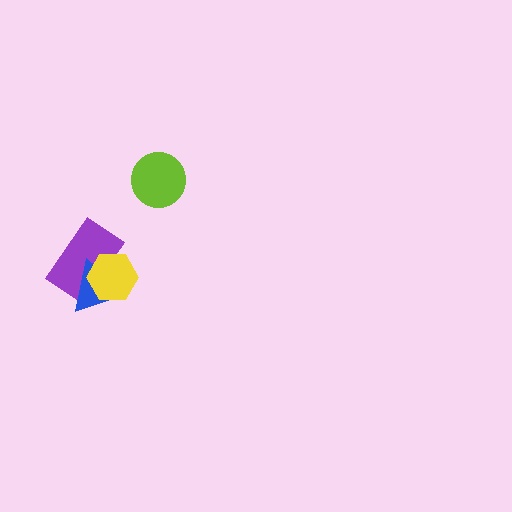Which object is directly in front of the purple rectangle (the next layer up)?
The blue triangle is directly in front of the purple rectangle.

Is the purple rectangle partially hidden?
Yes, it is partially covered by another shape.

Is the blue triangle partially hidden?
Yes, it is partially covered by another shape.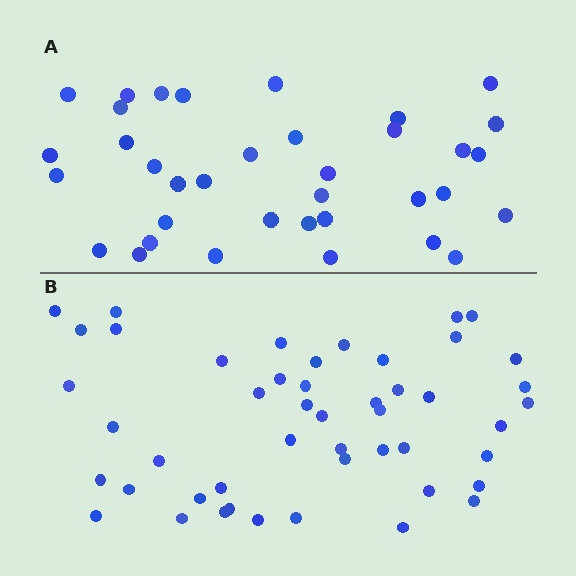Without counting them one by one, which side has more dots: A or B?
Region B (the bottom region) has more dots.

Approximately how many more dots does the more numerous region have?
Region B has roughly 12 or so more dots than region A.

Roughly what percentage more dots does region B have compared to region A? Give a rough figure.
About 35% more.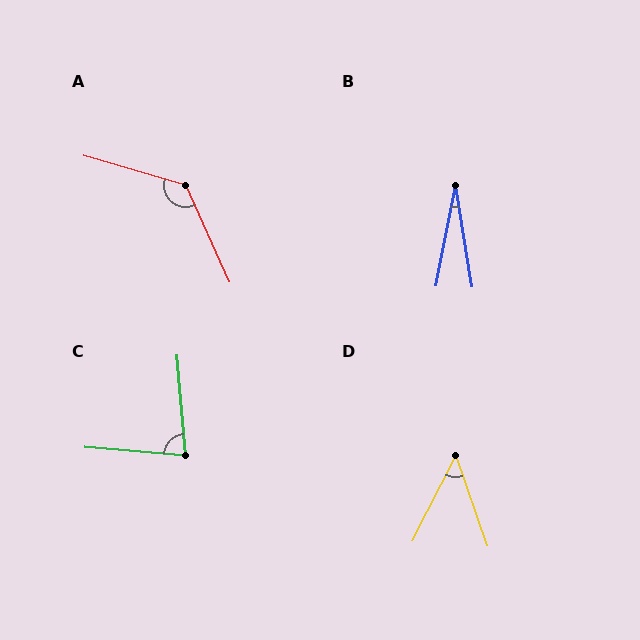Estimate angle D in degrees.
Approximately 46 degrees.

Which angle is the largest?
A, at approximately 130 degrees.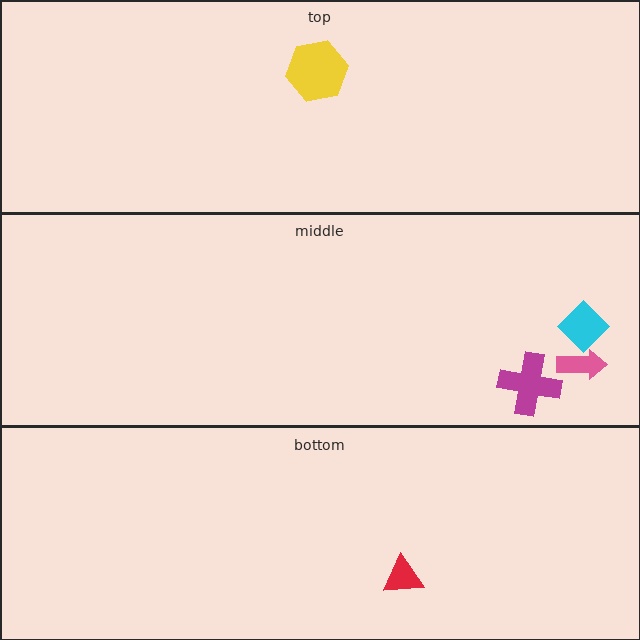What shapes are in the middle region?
The magenta cross, the pink arrow, the cyan diamond.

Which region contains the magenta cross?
The middle region.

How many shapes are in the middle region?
3.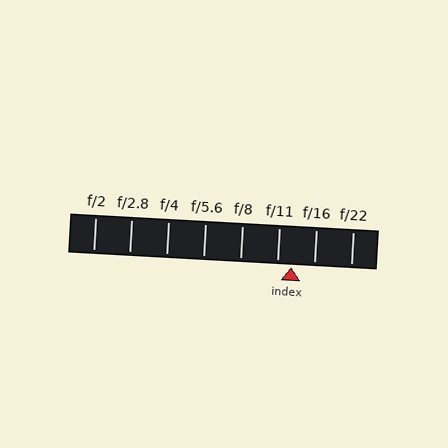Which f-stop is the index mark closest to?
The index mark is closest to f/11.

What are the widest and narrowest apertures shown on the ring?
The widest aperture shown is f/2 and the narrowest is f/22.